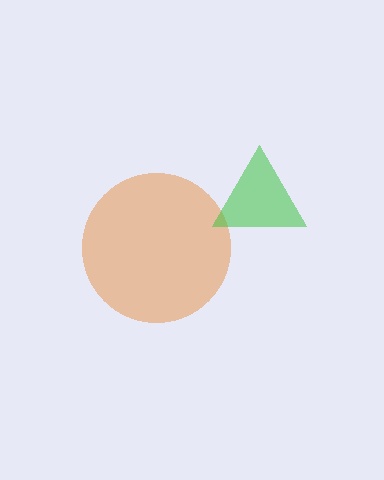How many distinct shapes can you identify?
There are 2 distinct shapes: an orange circle, a green triangle.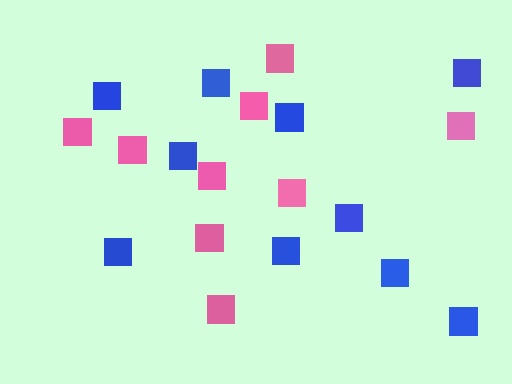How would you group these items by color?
There are 2 groups: one group of blue squares (10) and one group of pink squares (9).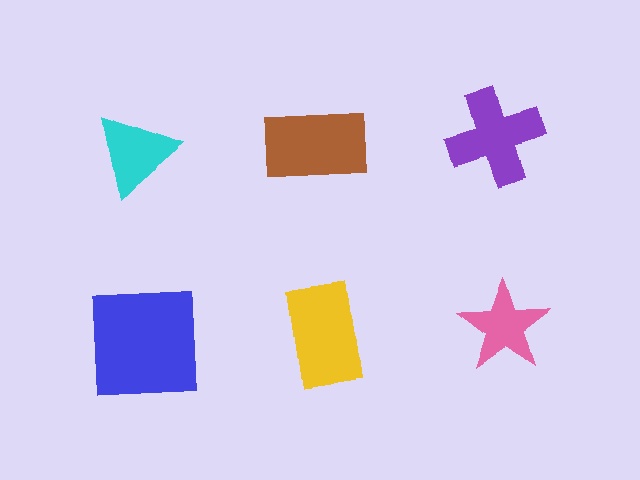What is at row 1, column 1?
A cyan triangle.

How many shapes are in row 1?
3 shapes.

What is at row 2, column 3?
A pink star.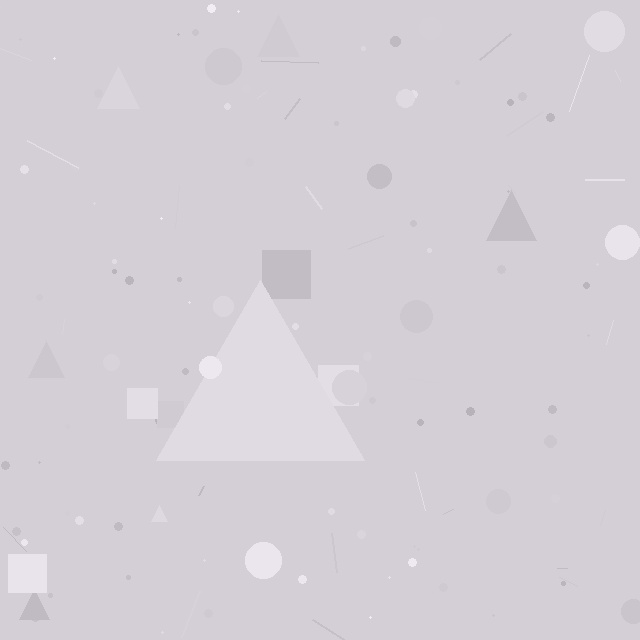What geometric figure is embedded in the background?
A triangle is embedded in the background.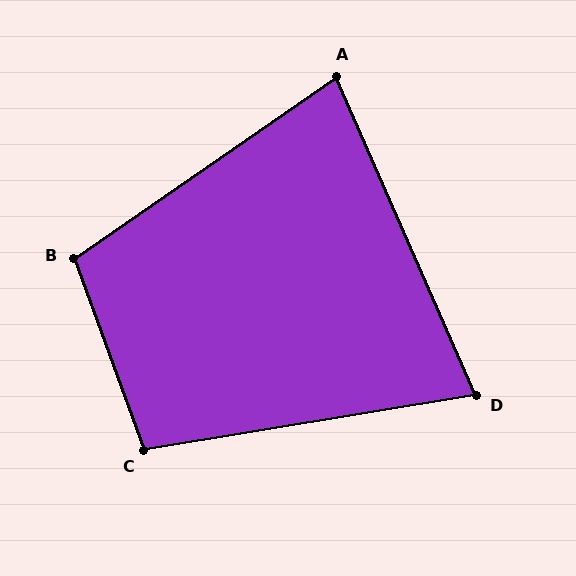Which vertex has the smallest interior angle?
D, at approximately 76 degrees.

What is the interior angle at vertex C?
Approximately 101 degrees (obtuse).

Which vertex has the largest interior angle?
B, at approximately 104 degrees.